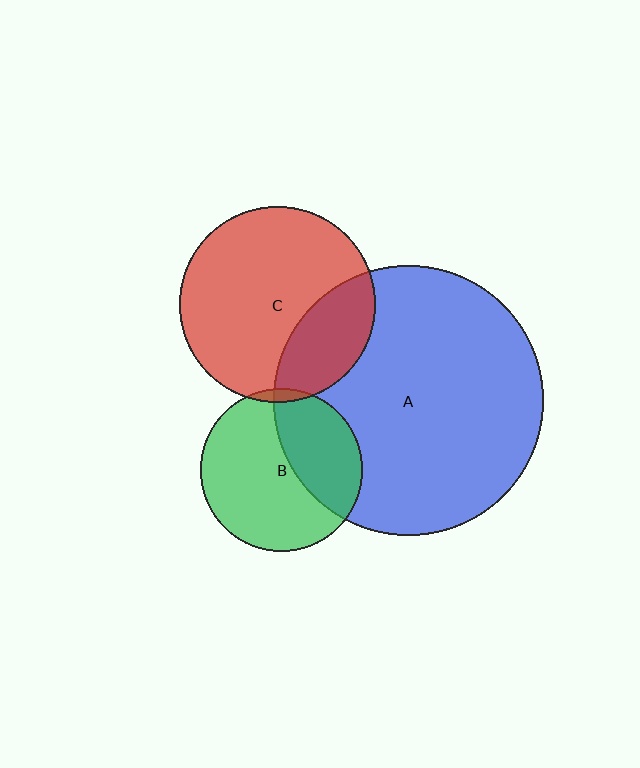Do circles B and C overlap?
Yes.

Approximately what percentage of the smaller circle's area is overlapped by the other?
Approximately 5%.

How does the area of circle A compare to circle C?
Approximately 1.9 times.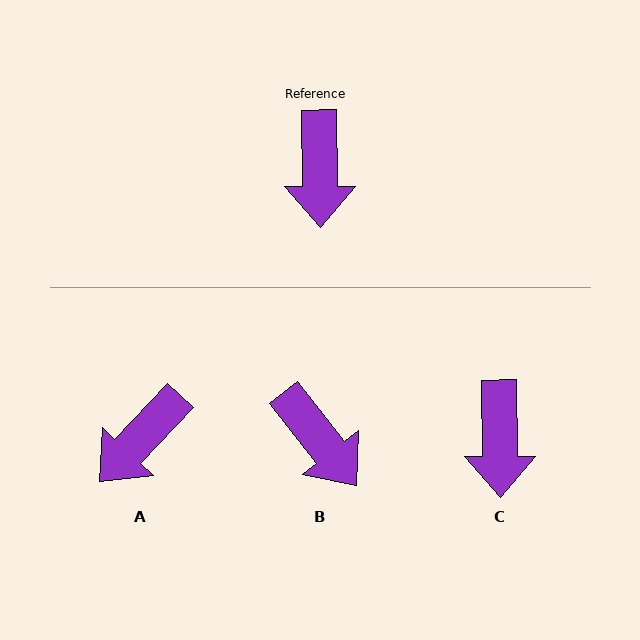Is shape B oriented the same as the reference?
No, it is off by about 37 degrees.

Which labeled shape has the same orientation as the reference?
C.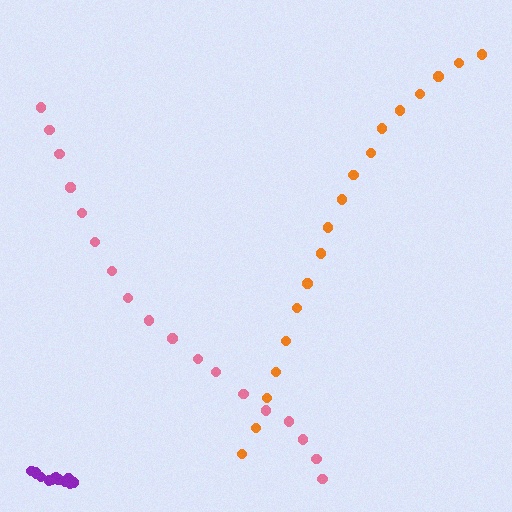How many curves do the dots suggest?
There are 3 distinct paths.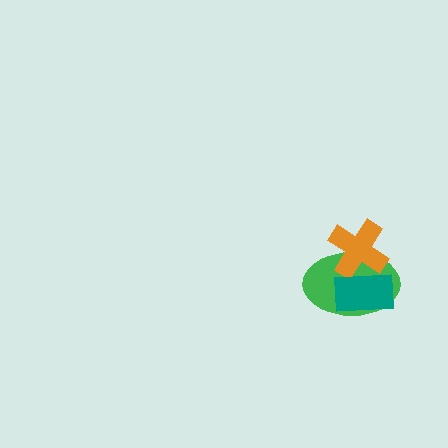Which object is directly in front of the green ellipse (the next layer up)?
The orange cross is directly in front of the green ellipse.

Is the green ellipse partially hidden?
Yes, it is partially covered by another shape.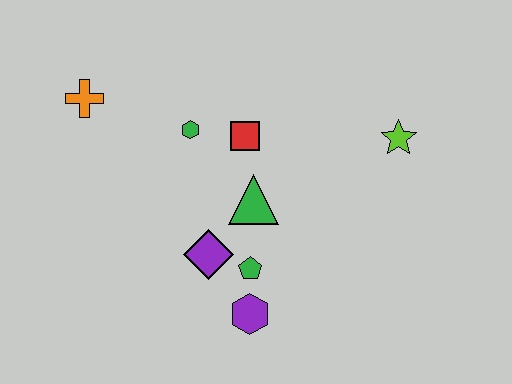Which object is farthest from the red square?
The purple hexagon is farthest from the red square.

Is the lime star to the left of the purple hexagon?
No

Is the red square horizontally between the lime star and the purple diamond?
Yes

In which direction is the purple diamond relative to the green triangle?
The purple diamond is below the green triangle.